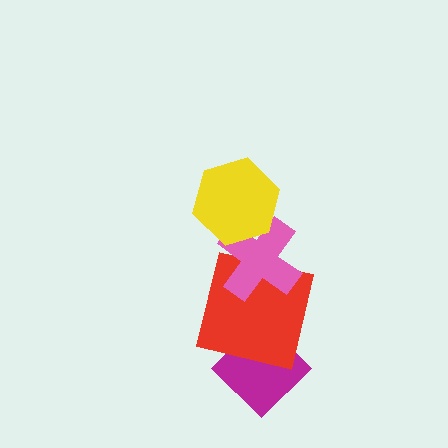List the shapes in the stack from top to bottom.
From top to bottom: the yellow hexagon, the pink cross, the red square, the magenta diamond.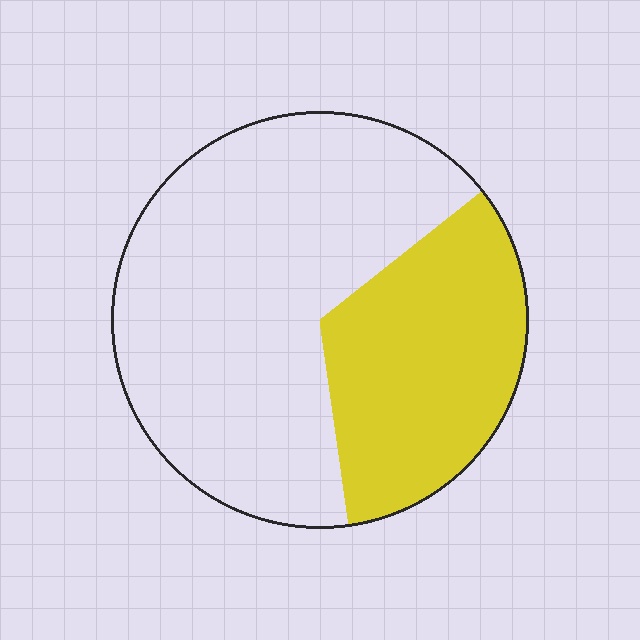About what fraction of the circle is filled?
About one third (1/3).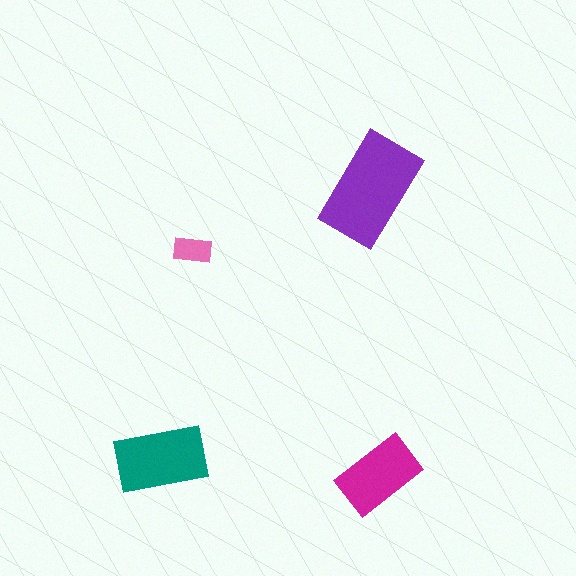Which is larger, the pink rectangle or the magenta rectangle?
The magenta one.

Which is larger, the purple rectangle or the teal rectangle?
The purple one.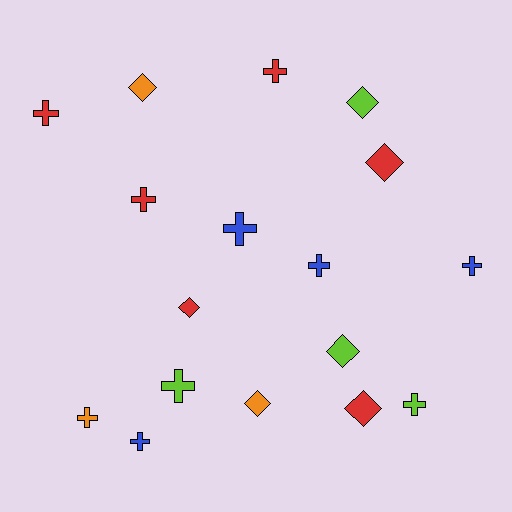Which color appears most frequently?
Red, with 6 objects.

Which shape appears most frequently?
Cross, with 10 objects.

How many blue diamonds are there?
There are no blue diamonds.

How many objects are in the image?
There are 17 objects.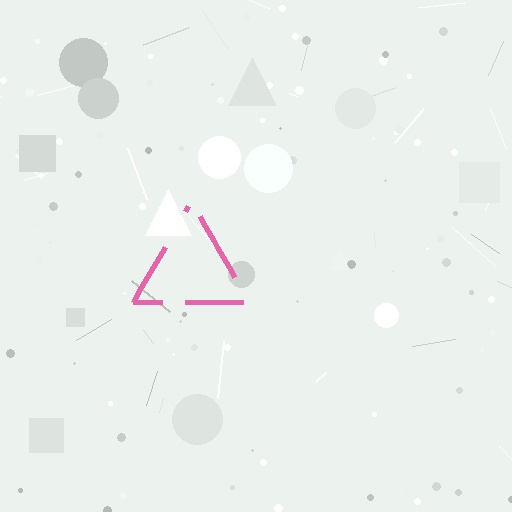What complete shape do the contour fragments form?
The contour fragments form a triangle.